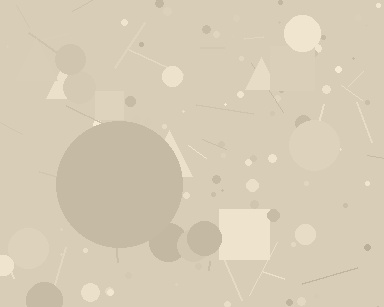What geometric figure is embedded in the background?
A circle is embedded in the background.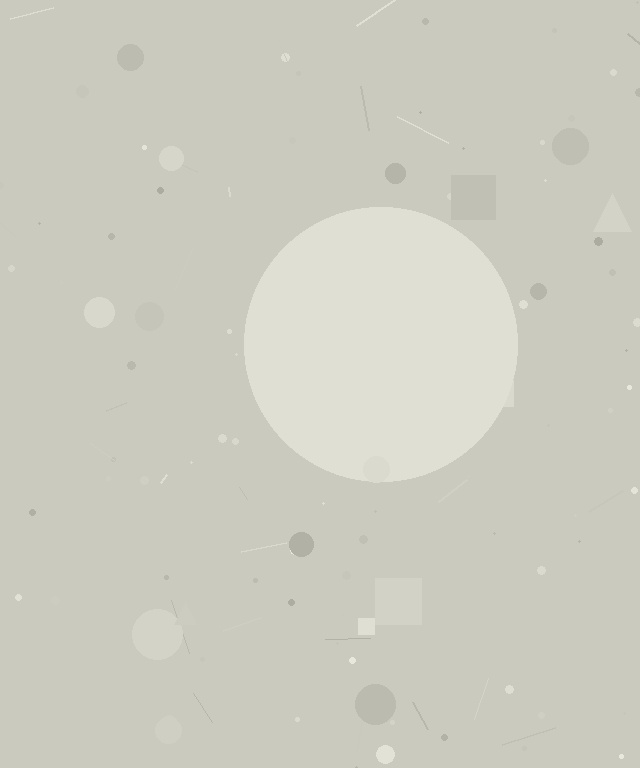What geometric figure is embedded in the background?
A circle is embedded in the background.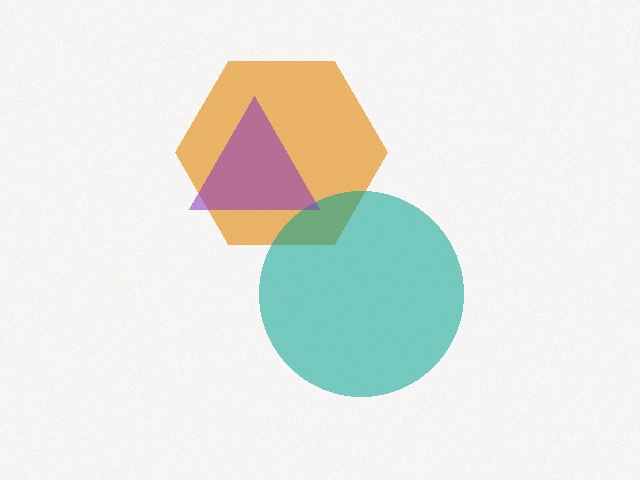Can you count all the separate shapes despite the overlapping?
Yes, there are 3 separate shapes.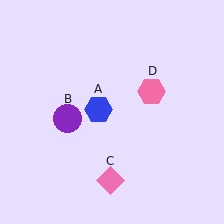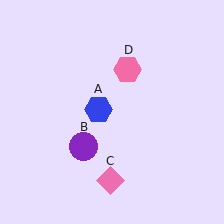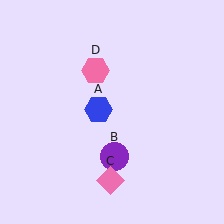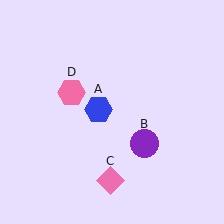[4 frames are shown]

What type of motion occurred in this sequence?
The purple circle (object B), pink hexagon (object D) rotated counterclockwise around the center of the scene.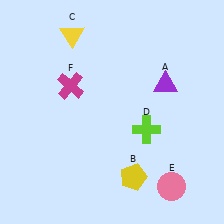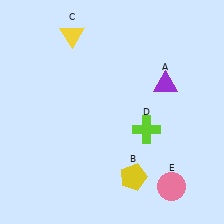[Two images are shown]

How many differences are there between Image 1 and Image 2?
There is 1 difference between the two images.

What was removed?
The magenta cross (F) was removed in Image 2.